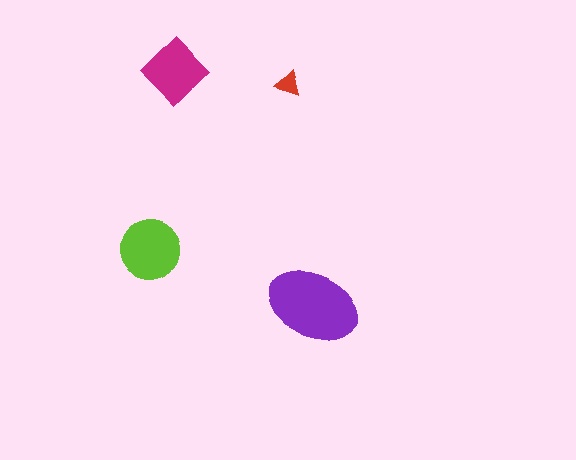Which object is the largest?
The purple ellipse.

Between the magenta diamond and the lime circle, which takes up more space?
The lime circle.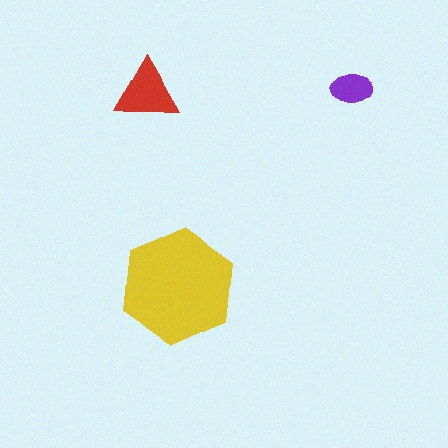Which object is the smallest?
The purple ellipse.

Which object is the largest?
The yellow hexagon.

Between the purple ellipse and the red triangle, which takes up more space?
The red triangle.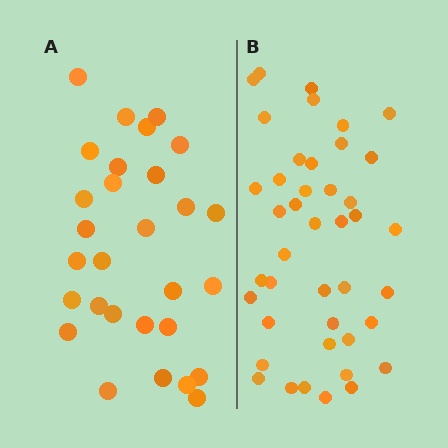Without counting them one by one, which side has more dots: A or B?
Region B (the right region) has more dots.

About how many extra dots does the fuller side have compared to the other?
Region B has approximately 15 more dots than region A.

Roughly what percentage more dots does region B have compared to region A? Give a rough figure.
About 45% more.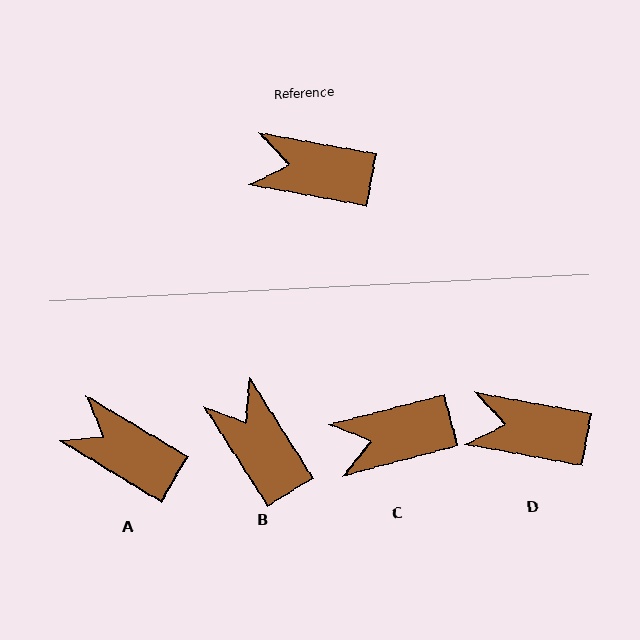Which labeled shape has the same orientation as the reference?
D.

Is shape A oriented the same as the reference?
No, it is off by about 21 degrees.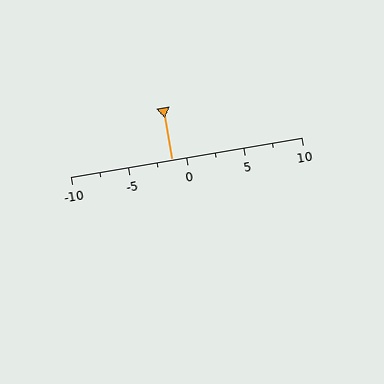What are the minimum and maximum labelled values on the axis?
The axis runs from -10 to 10.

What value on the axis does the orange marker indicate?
The marker indicates approximately -1.2.